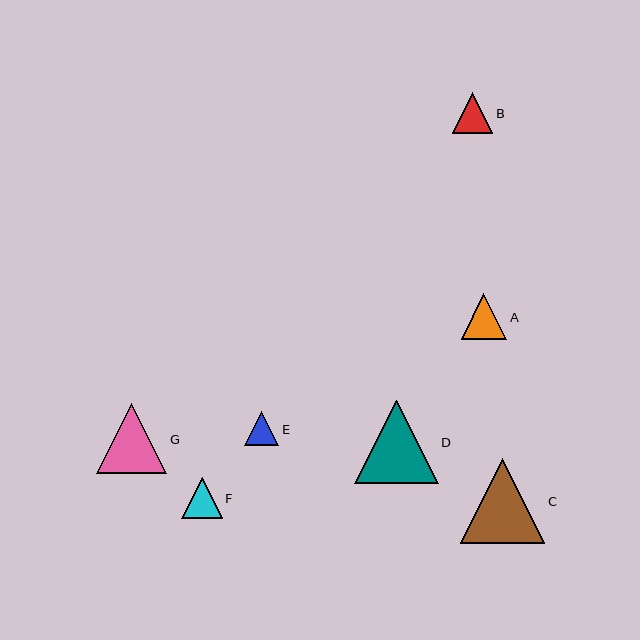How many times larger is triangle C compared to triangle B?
Triangle C is approximately 2.1 times the size of triangle B.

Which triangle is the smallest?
Triangle E is the smallest with a size of approximately 34 pixels.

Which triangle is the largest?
Triangle C is the largest with a size of approximately 85 pixels.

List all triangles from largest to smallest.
From largest to smallest: C, D, G, A, B, F, E.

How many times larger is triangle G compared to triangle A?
Triangle G is approximately 1.5 times the size of triangle A.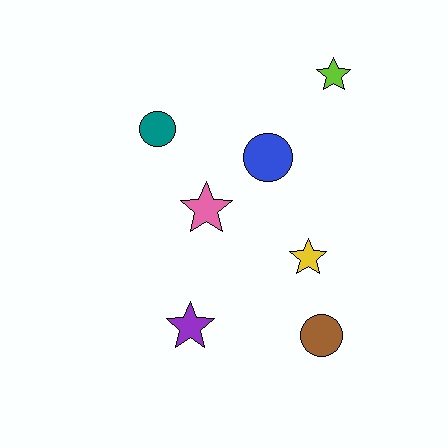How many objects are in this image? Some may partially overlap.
There are 7 objects.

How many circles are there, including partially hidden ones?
There are 3 circles.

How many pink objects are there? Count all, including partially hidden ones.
There is 1 pink object.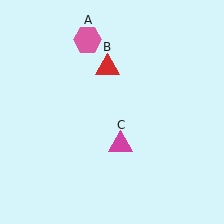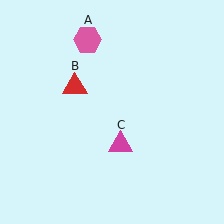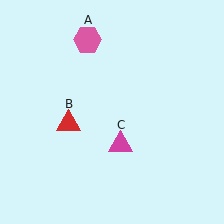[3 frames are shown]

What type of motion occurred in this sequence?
The red triangle (object B) rotated counterclockwise around the center of the scene.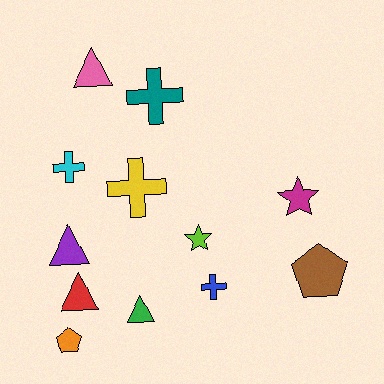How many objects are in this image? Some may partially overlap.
There are 12 objects.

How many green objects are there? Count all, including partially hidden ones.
There is 1 green object.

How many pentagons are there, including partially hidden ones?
There are 2 pentagons.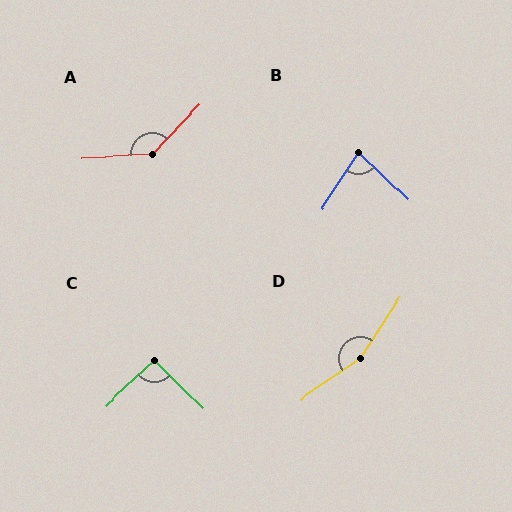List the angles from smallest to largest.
B (79°), C (93°), A (137°), D (158°).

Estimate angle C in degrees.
Approximately 93 degrees.